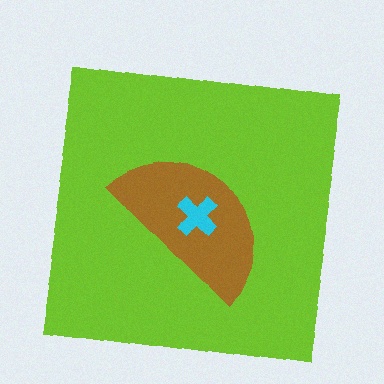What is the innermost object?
The cyan cross.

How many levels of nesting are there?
3.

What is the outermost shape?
The lime square.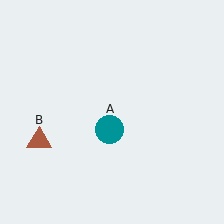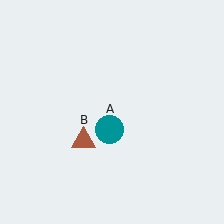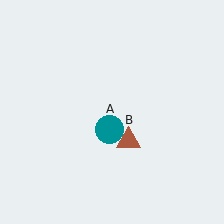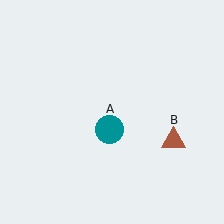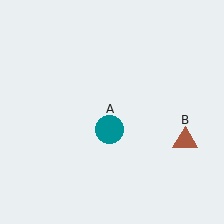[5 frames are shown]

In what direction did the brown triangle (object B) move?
The brown triangle (object B) moved right.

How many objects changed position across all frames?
1 object changed position: brown triangle (object B).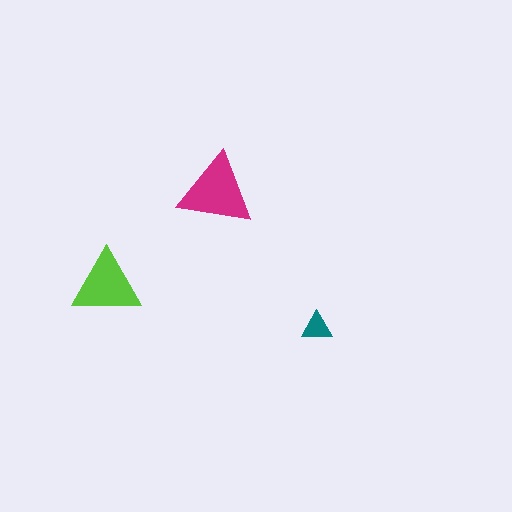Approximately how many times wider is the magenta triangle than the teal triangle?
About 2.5 times wider.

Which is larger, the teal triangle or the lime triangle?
The lime one.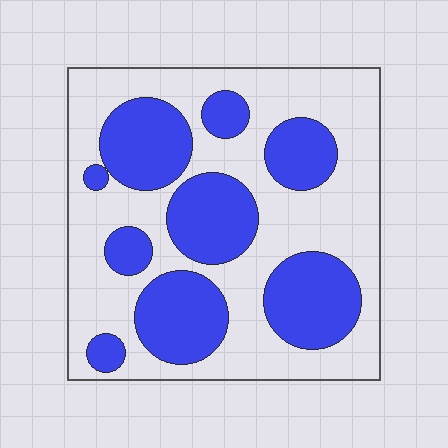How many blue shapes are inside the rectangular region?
9.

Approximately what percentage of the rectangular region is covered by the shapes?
Approximately 40%.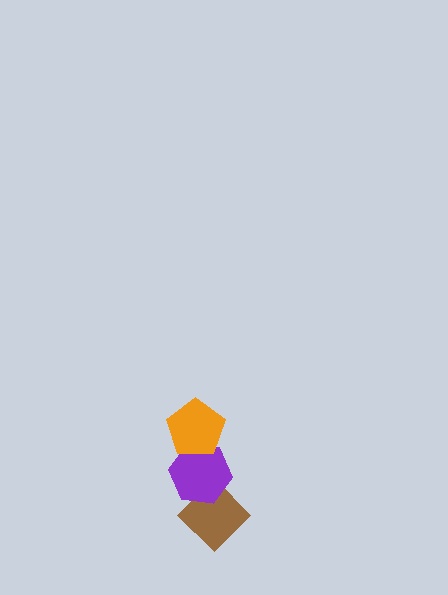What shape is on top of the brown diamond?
The purple hexagon is on top of the brown diamond.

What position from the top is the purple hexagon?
The purple hexagon is 2nd from the top.